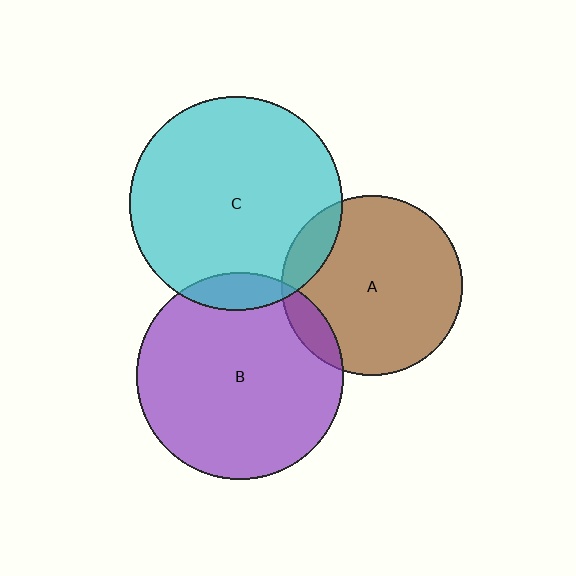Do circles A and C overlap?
Yes.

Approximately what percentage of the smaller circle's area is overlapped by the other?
Approximately 10%.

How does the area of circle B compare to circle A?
Approximately 1.3 times.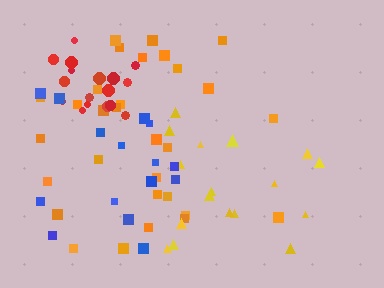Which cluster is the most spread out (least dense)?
Yellow.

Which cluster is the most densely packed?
Red.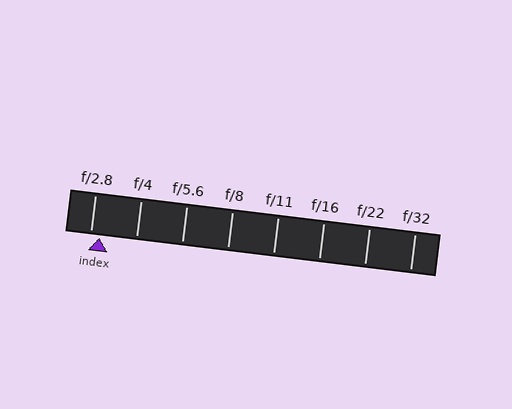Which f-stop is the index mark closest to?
The index mark is closest to f/2.8.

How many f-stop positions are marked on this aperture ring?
There are 8 f-stop positions marked.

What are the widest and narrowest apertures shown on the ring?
The widest aperture shown is f/2.8 and the narrowest is f/32.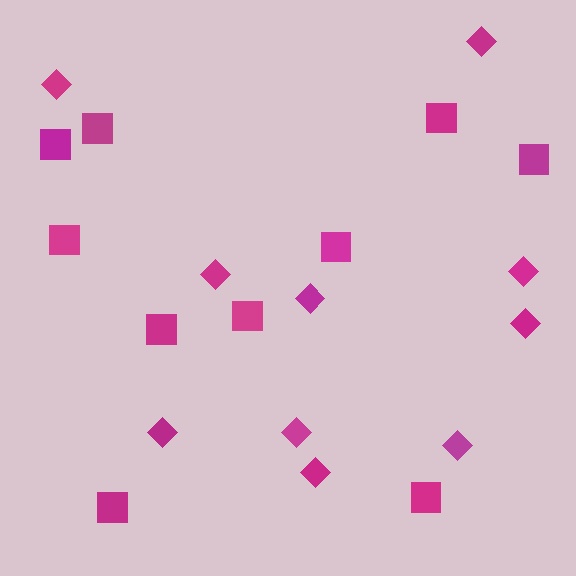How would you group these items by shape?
There are 2 groups: one group of diamonds (10) and one group of squares (10).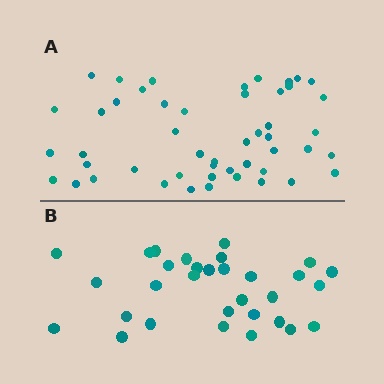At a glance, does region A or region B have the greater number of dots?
Region A (the top region) has more dots.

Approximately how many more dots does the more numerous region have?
Region A has approximately 20 more dots than region B.